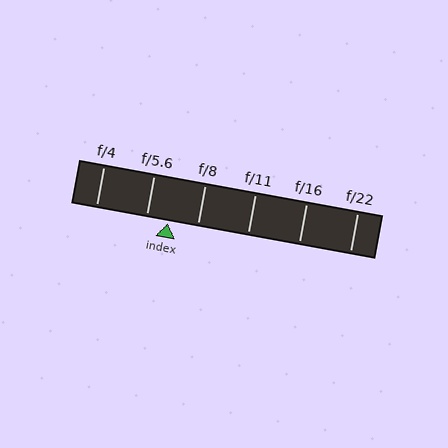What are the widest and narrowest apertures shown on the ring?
The widest aperture shown is f/4 and the narrowest is f/22.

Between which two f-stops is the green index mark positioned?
The index mark is between f/5.6 and f/8.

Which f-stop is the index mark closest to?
The index mark is closest to f/5.6.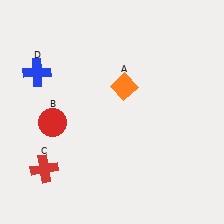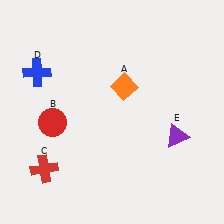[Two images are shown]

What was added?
A purple triangle (E) was added in Image 2.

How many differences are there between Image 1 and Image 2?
There is 1 difference between the two images.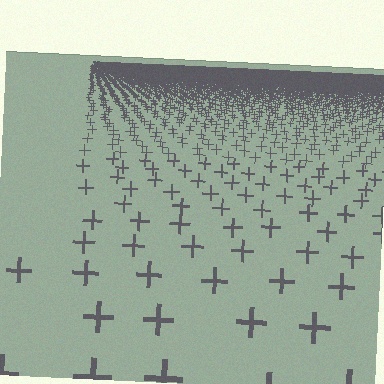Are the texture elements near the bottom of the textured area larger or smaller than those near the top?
Larger. Near the bottom, elements are closer to the viewer and appear at a bigger on-screen size.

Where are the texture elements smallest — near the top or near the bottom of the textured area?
Near the top.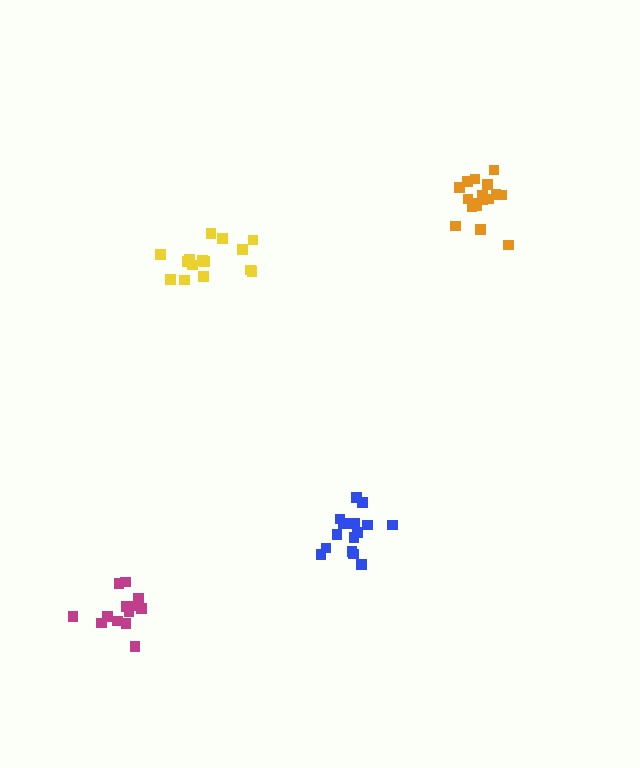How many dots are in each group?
Group 1: 13 dots, Group 2: 15 dots, Group 3: 17 dots, Group 4: 15 dots (60 total).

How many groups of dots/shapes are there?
There are 4 groups.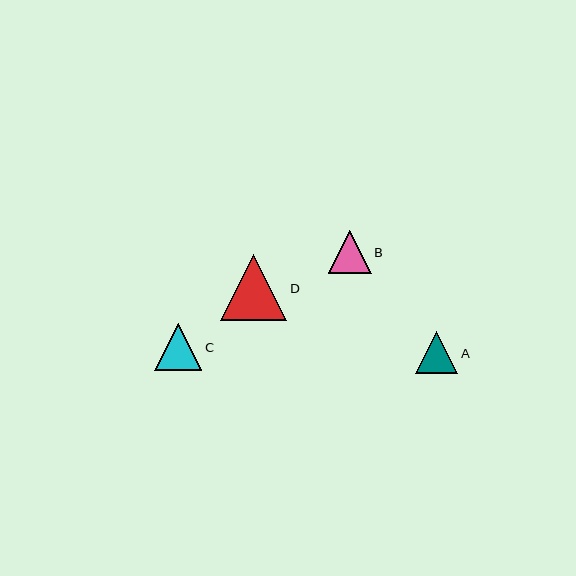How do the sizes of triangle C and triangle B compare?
Triangle C and triangle B are approximately the same size.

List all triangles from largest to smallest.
From largest to smallest: D, C, B, A.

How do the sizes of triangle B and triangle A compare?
Triangle B and triangle A are approximately the same size.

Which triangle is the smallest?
Triangle A is the smallest with a size of approximately 42 pixels.